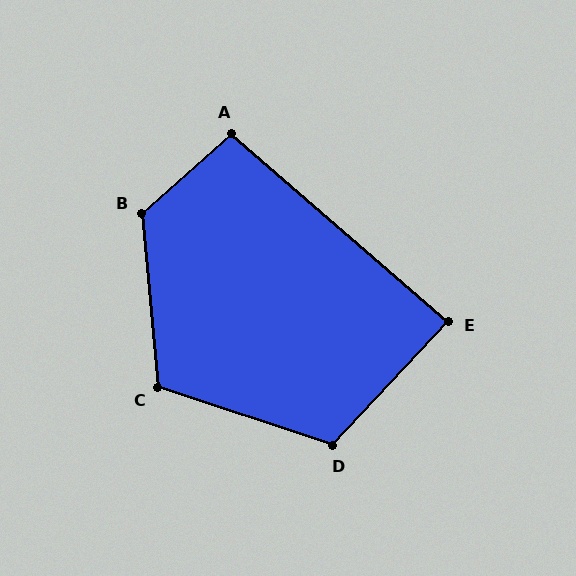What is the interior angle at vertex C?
Approximately 114 degrees (obtuse).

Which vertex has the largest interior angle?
B, at approximately 126 degrees.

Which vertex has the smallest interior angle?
E, at approximately 88 degrees.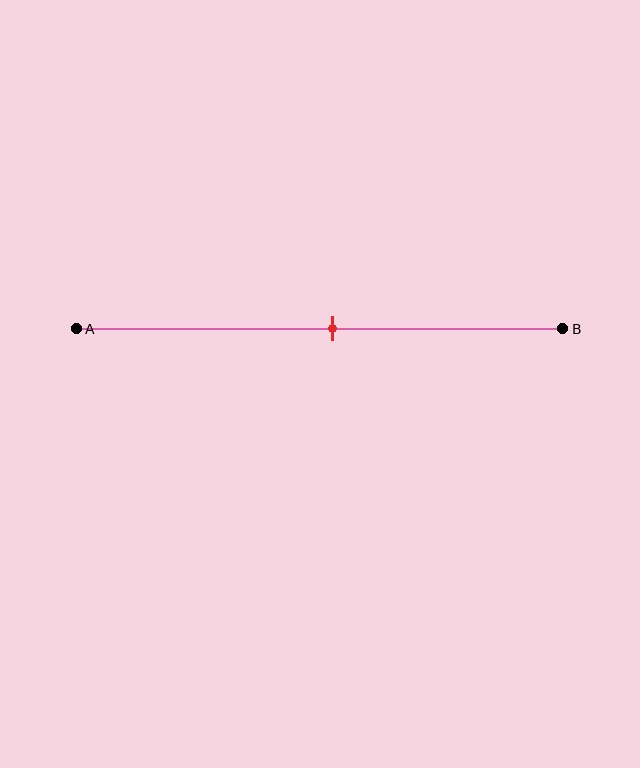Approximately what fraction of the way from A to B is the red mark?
The red mark is approximately 55% of the way from A to B.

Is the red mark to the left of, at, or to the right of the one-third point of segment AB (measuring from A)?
The red mark is to the right of the one-third point of segment AB.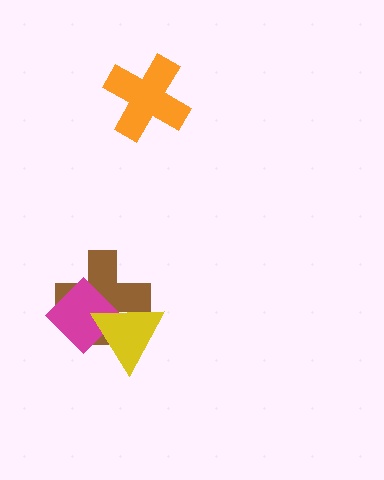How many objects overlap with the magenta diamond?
2 objects overlap with the magenta diamond.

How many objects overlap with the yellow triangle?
2 objects overlap with the yellow triangle.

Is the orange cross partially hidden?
No, no other shape covers it.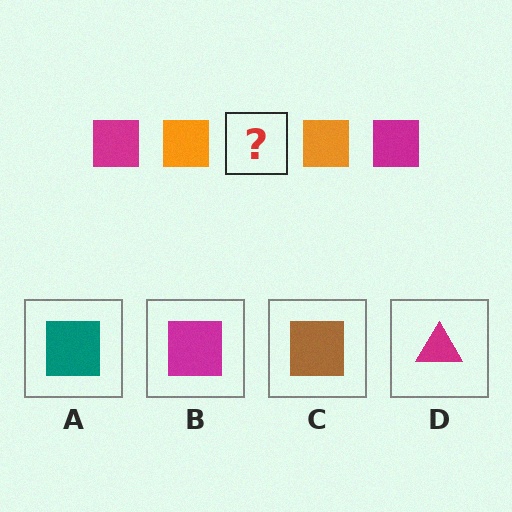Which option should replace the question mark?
Option B.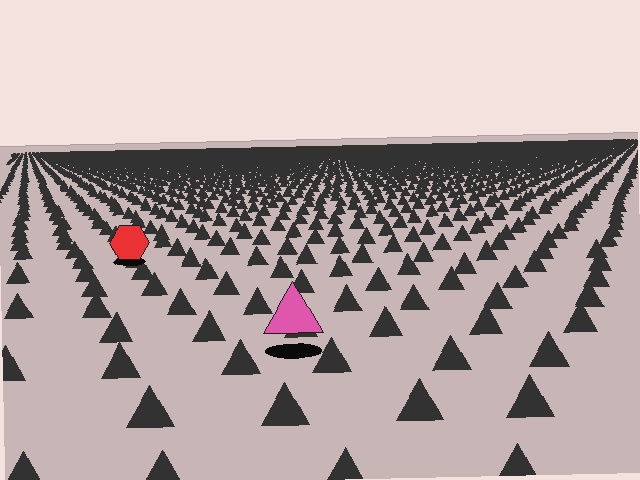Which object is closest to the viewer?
The pink triangle is closest. The texture marks near it are larger and more spread out.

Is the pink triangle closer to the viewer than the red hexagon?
Yes. The pink triangle is closer — you can tell from the texture gradient: the ground texture is coarser near it.